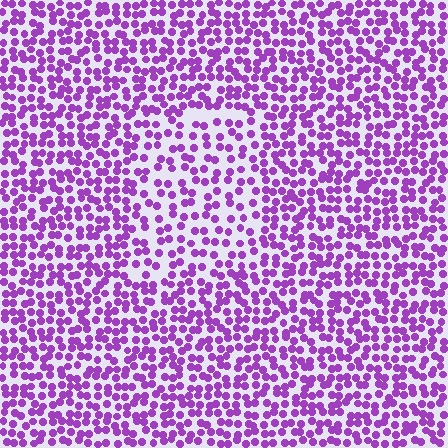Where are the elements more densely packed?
The elements are more densely packed outside the rectangle boundary.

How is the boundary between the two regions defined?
The boundary is defined by a change in element density (approximately 1.6x ratio). All elements are the same color, size, and shape.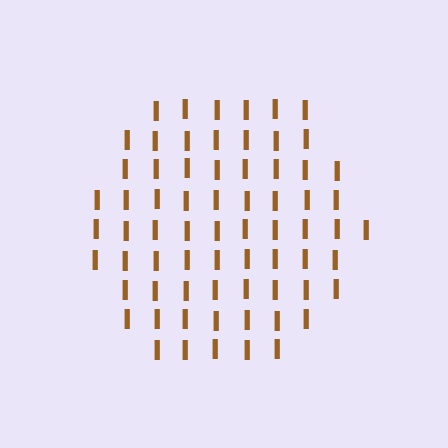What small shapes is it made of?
It is made of small letter I's.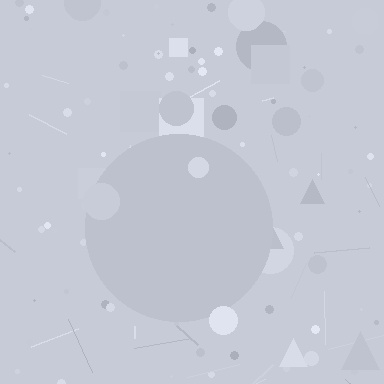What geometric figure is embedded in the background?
A circle is embedded in the background.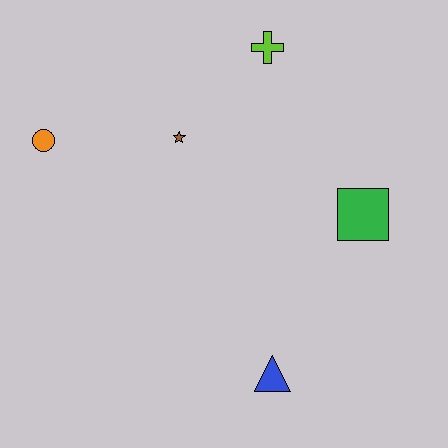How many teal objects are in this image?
There are no teal objects.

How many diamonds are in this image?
There are no diamonds.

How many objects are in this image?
There are 5 objects.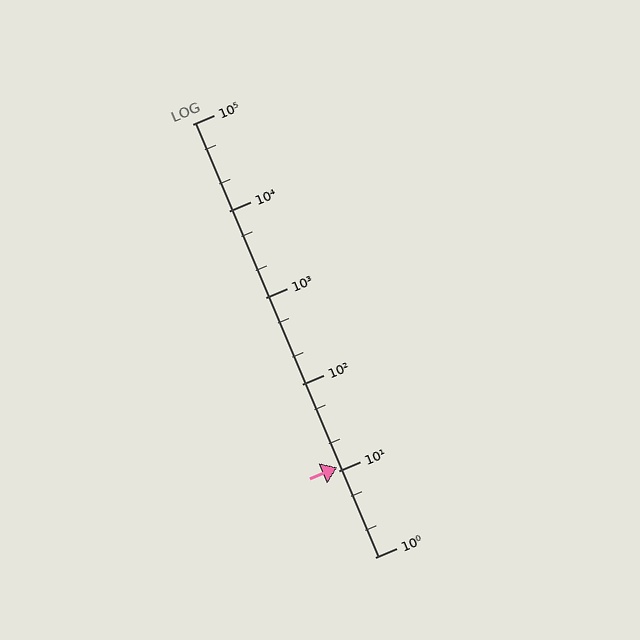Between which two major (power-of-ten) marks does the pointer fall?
The pointer is between 10 and 100.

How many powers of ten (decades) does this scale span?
The scale spans 5 decades, from 1 to 100000.